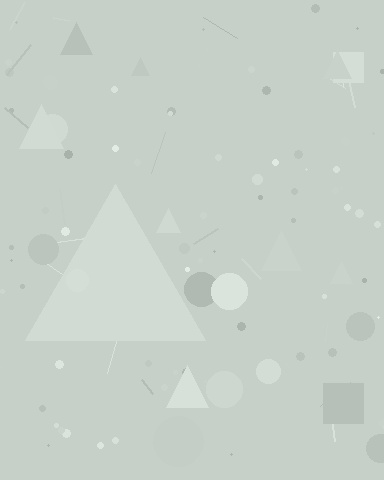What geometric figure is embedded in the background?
A triangle is embedded in the background.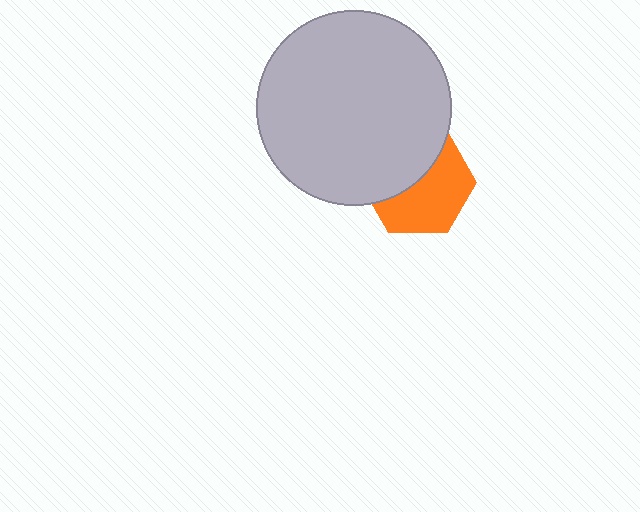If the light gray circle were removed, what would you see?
You would see the complete orange hexagon.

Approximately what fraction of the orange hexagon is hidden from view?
Roughly 44% of the orange hexagon is hidden behind the light gray circle.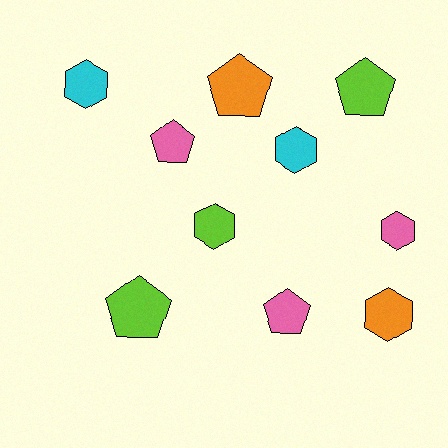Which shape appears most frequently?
Pentagon, with 5 objects.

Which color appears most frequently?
Pink, with 3 objects.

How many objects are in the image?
There are 10 objects.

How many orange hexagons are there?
There is 1 orange hexagon.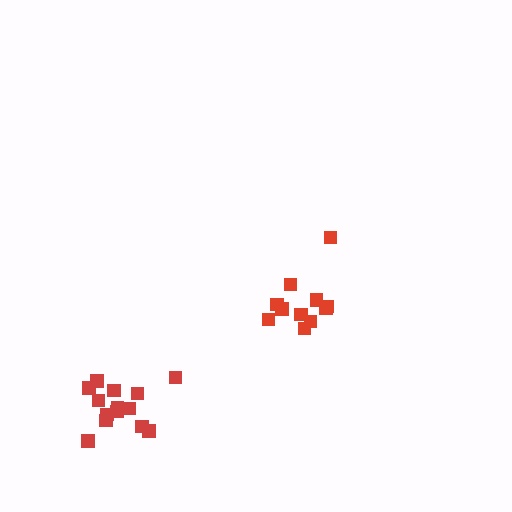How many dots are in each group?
Group 1: 11 dots, Group 2: 14 dots (25 total).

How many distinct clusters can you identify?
There are 2 distinct clusters.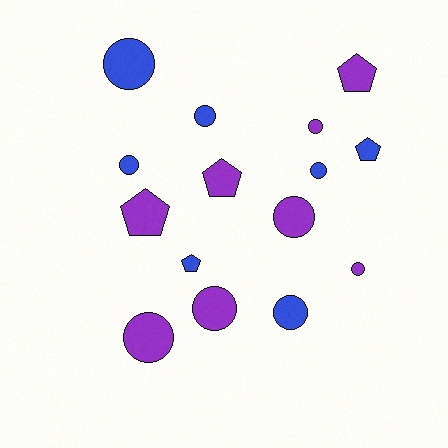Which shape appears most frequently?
Circle, with 10 objects.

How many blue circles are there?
There are 5 blue circles.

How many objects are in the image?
There are 15 objects.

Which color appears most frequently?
Purple, with 8 objects.